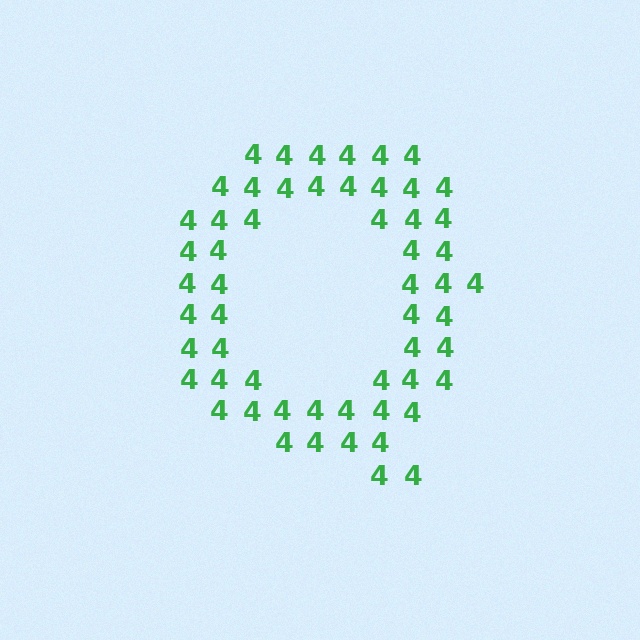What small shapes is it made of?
It is made of small digit 4's.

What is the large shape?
The large shape is the letter Q.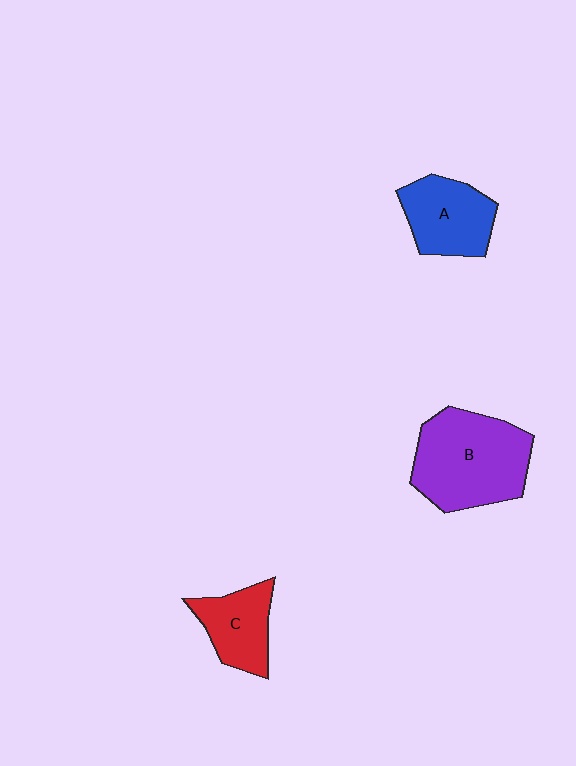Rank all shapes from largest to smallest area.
From largest to smallest: B (purple), A (blue), C (red).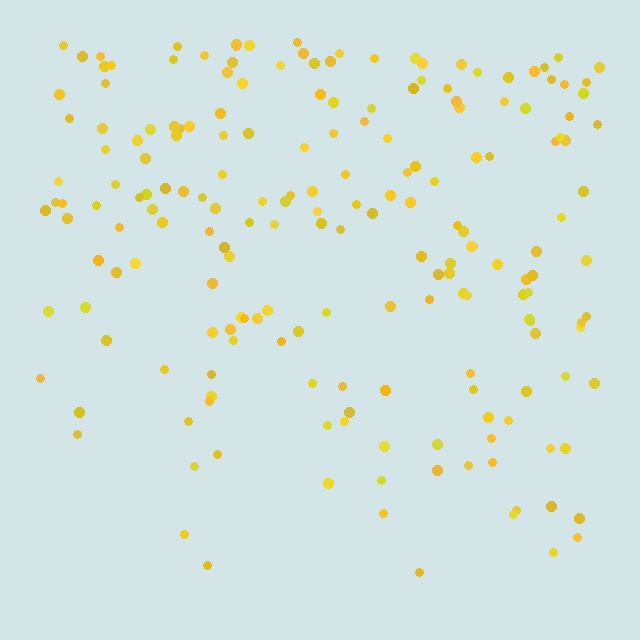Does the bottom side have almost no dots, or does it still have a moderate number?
Still a moderate number, just noticeably fewer than the top.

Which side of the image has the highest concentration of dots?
The top.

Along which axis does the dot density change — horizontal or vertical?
Vertical.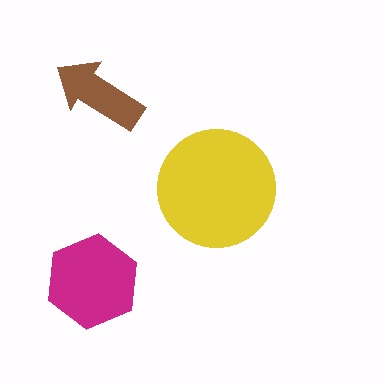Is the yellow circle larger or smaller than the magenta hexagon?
Larger.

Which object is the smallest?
The brown arrow.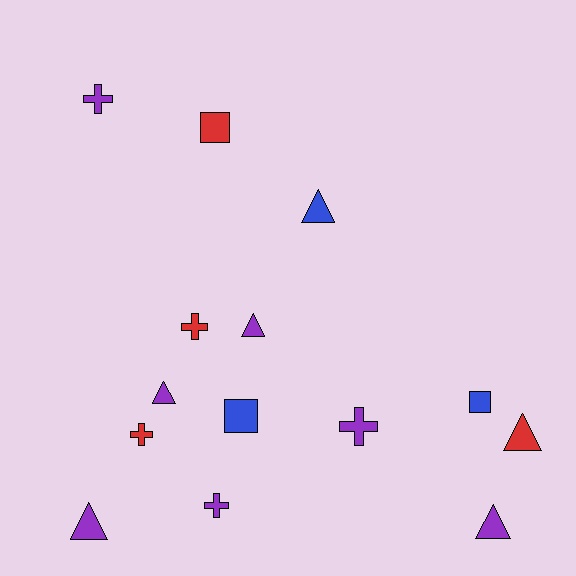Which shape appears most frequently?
Triangle, with 6 objects.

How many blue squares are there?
There are 2 blue squares.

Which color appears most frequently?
Purple, with 7 objects.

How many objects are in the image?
There are 14 objects.